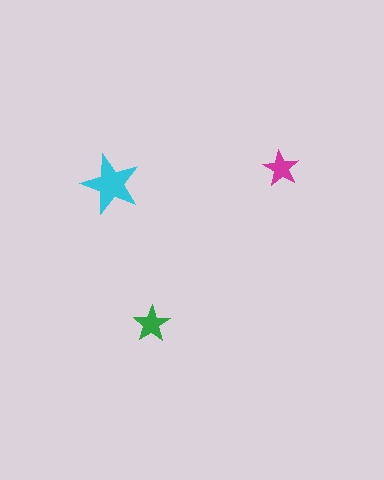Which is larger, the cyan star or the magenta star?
The cyan one.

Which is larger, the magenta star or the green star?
The green one.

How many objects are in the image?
There are 3 objects in the image.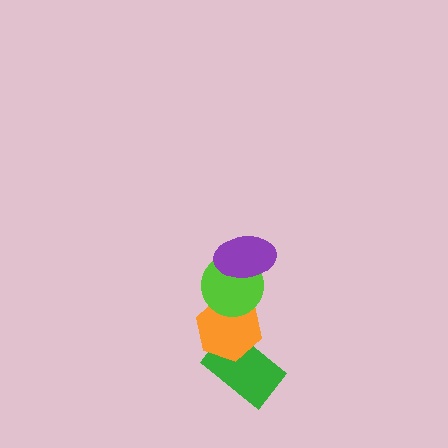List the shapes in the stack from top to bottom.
From top to bottom: the purple ellipse, the lime circle, the orange hexagon, the green rectangle.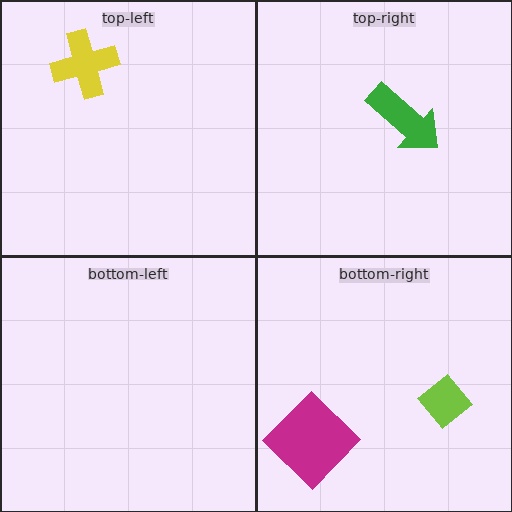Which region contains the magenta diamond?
The bottom-right region.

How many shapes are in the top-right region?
1.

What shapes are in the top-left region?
The yellow cross.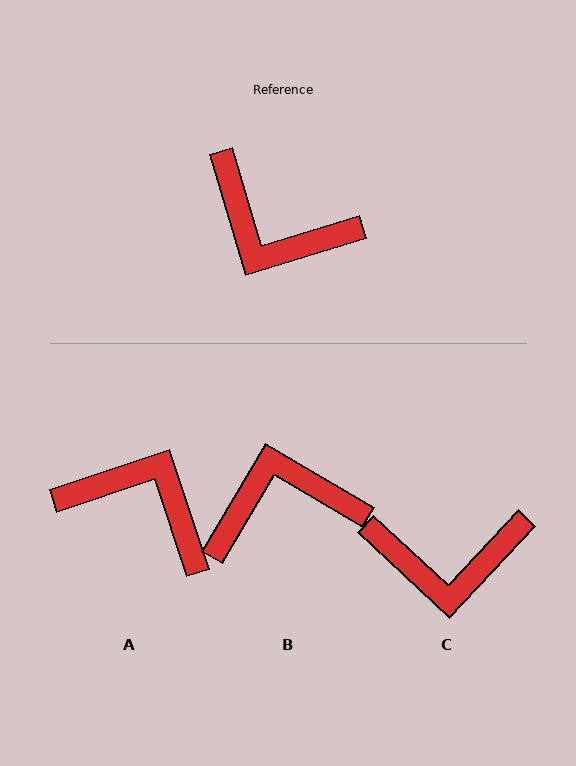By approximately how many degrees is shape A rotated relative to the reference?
Approximately 178 degrees clockwise.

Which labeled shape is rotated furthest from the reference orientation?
A, about 178 degrees away.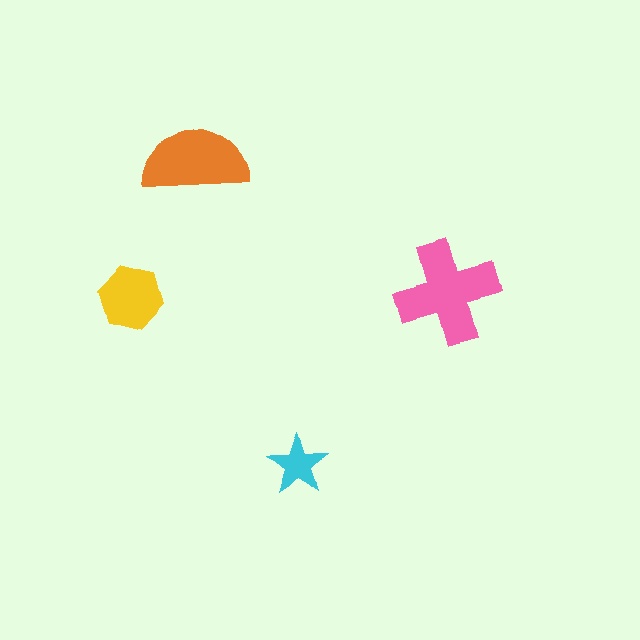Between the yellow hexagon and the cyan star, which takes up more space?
The yellow hexagon.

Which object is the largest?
The pink cross.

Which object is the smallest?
The cyan star.